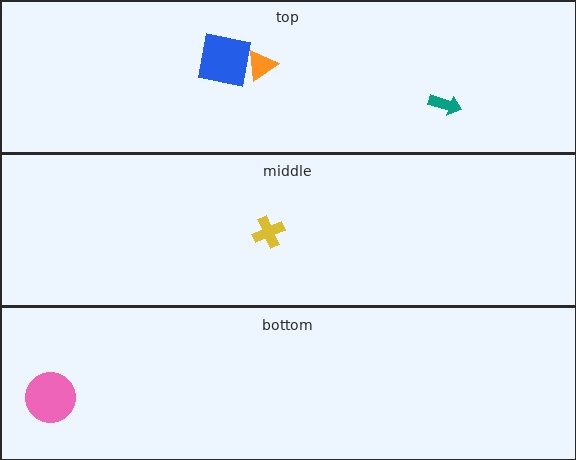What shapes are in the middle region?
The yellow cross.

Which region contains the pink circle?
The bottom region.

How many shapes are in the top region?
3.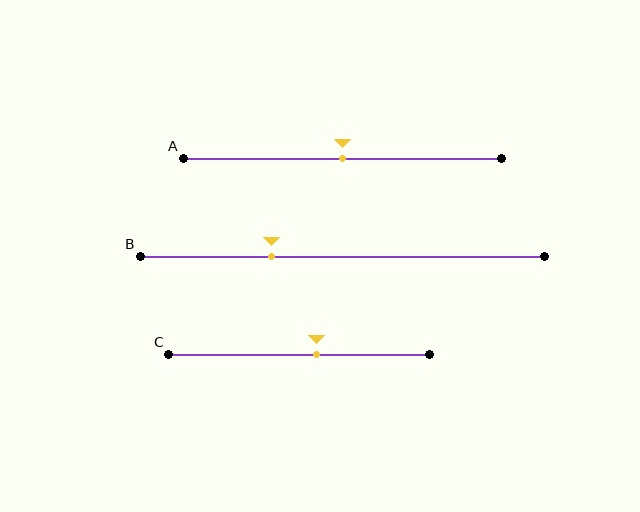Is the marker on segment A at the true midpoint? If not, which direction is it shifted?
Yes, the marker on segment A is at the true midpoint.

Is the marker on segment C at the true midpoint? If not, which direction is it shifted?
No, the marker on segment C is shifted to the right by about 7% of the segment length.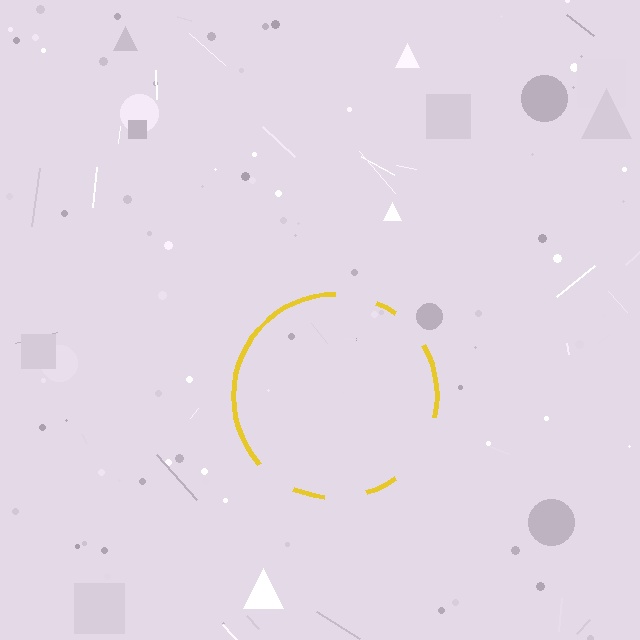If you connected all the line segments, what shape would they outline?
They would outline a circle.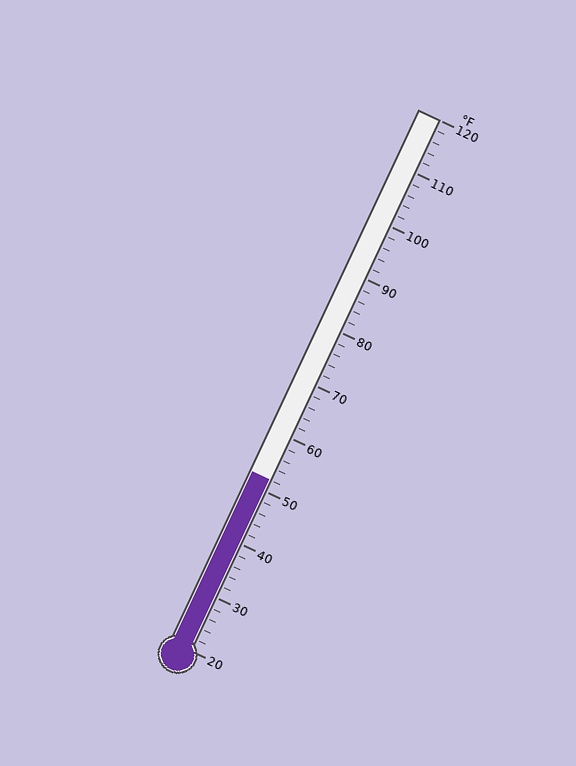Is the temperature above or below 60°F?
The temperature is below 60°F.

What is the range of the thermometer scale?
The thermometer scale ranges from 20°F to 120°F.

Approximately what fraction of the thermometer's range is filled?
The thermometer is filled to approximately 30% of its range.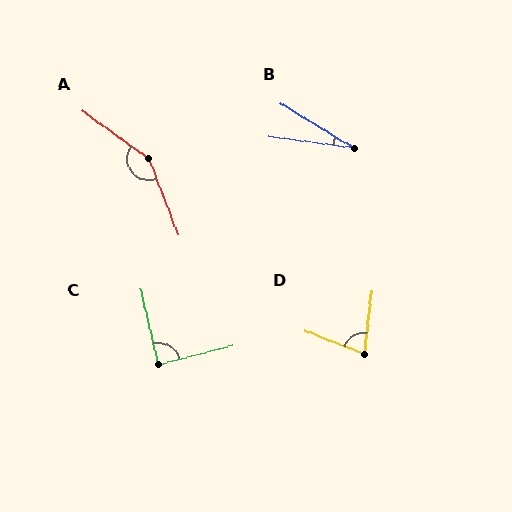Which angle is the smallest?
B, at approximately 24 degrees.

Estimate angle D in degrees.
Approximately 76 degrees.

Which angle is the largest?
A, at approximately 147 degrees.